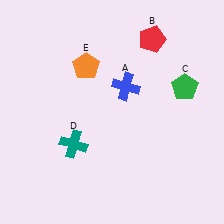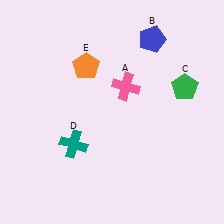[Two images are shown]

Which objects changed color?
A changed from blue to pink. B changed from red to blue.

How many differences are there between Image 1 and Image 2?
There are 2 differences between the two images.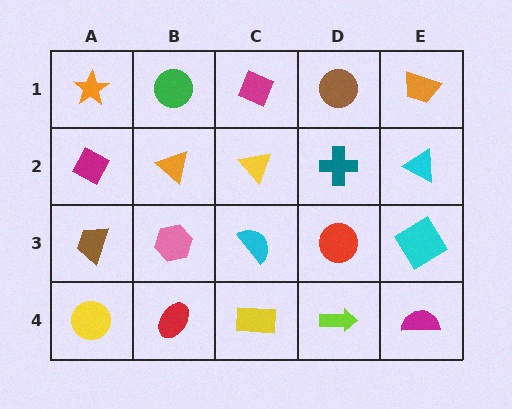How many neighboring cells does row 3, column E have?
3.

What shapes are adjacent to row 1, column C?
A yellow triangle (row 2, column C), a green circle (row 1, column B), a brown circle (row 1, column D).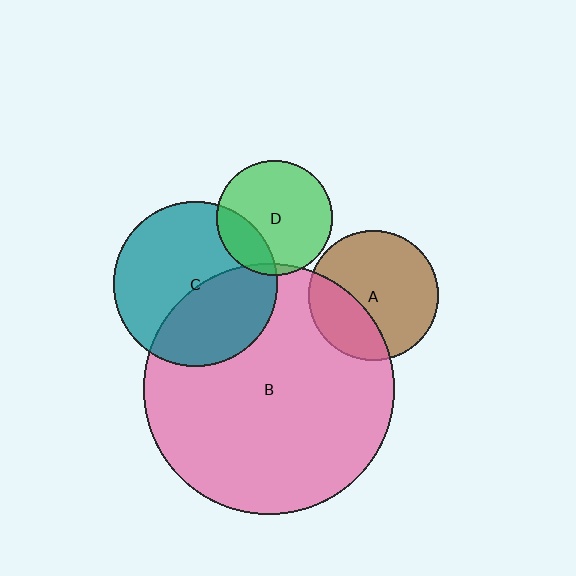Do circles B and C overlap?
Yes.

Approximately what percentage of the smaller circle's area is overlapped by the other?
Approximately 40%.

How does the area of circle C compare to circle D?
Approximately 2.0 times.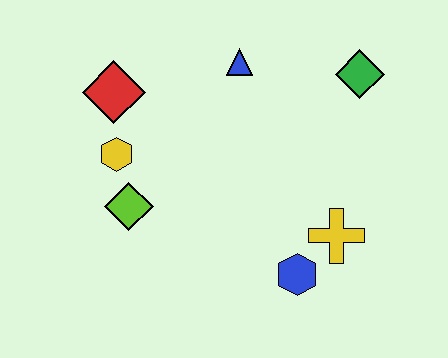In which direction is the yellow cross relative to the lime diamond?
The yellow cross is to the right of the lime diamond.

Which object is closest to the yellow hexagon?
The lime diamond is closest to the yellow hexagon.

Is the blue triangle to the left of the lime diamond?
No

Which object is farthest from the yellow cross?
The red diamond is farthest from the yellow cross.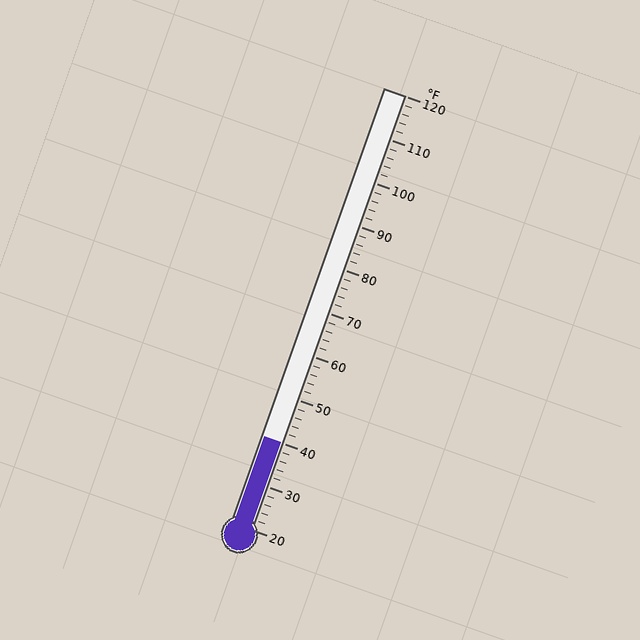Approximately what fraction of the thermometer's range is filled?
The thermometer is filled to approximately 20% of its range.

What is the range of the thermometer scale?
The thermometer scale ranges from 20°F to 120°F.